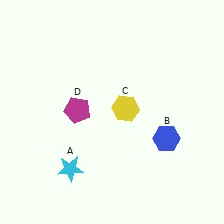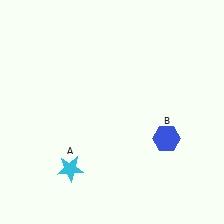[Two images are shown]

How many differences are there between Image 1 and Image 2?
There are 2 differences between the two images.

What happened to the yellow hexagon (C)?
The yellow hexagon (C) was removed in Image 2. It was in the top-right area of Image 1.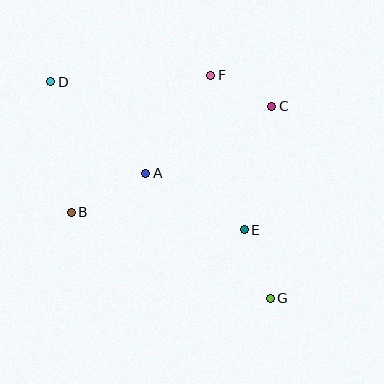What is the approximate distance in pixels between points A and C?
The distance between A and C is approximately 143 pixels.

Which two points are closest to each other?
Points C and F are closest to each other.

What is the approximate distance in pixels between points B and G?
The distance between B and G is approximately 217 pixels.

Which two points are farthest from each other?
Points D and G are farthest from each other.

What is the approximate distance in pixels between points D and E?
The distance between D and E is approximately 244 pixels.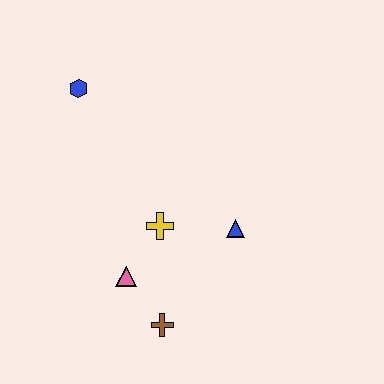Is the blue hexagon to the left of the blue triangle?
Yes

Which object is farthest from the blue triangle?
The blue hexagon is farthest from the blue triangle.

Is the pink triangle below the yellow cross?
Yes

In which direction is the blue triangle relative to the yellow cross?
The blue triangle is to the right of the yellow cross.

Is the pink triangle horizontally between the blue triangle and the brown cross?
No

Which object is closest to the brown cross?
The pink triangle is closest to the brown cross.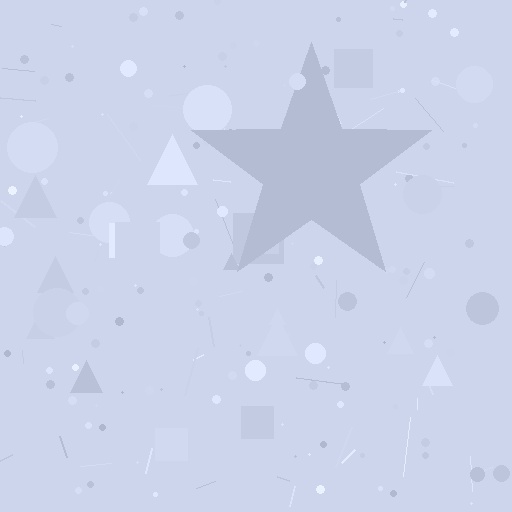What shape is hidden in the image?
A star is hidden in the image.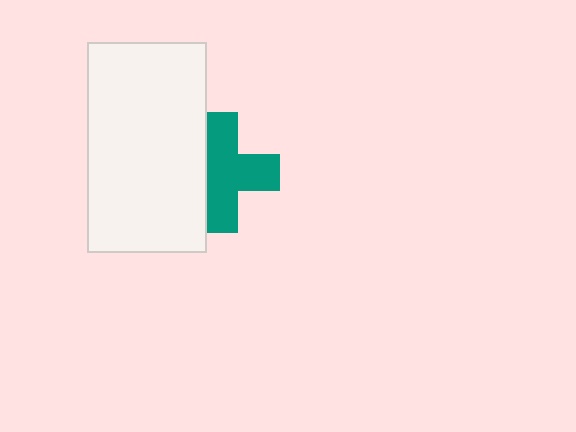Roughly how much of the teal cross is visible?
Most of it is visible (roughly 69%).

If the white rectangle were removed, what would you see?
You would see the complete teal cross.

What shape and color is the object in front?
The object in front is a white rectangle.